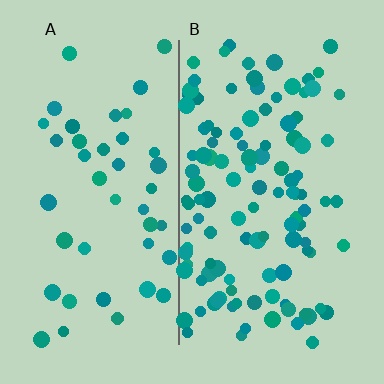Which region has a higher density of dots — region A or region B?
B (the right).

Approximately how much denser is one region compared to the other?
Approximately 2.7× — region B over region A.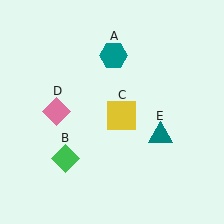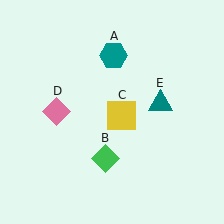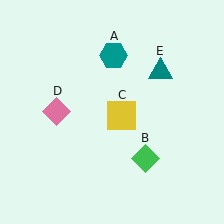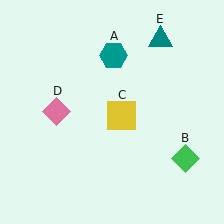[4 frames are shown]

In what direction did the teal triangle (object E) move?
The teal triangle (object E) moved up.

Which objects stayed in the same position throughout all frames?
Teal hexagon (object A) and yellow square (object C) and pink diamond (object D) remained stationary.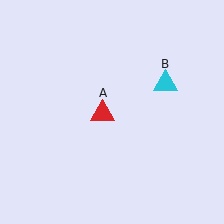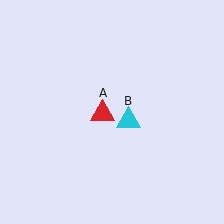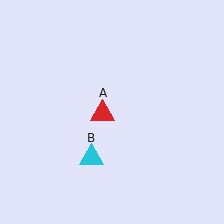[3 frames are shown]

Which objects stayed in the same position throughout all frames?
Red triangle (object A) remained stationary.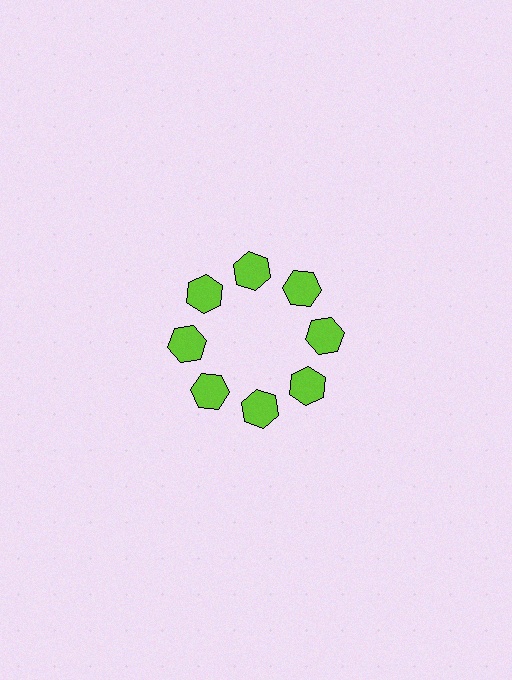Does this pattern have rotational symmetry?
Yes, this pattern has 8-fold rotational symmetry. It looks the same after rotating 45 degrees around the center.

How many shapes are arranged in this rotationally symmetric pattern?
There are 8 shapes, arranged in 8 groups of 1.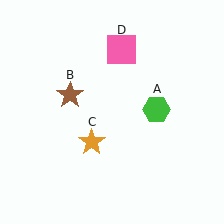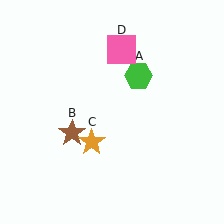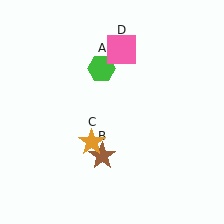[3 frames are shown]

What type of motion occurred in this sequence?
The green hexagon (object A), brown star (object B) rotated counterclockwise around the center of the scene.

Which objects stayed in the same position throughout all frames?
Orange star (object C) and pink square (object D) remained stationary.